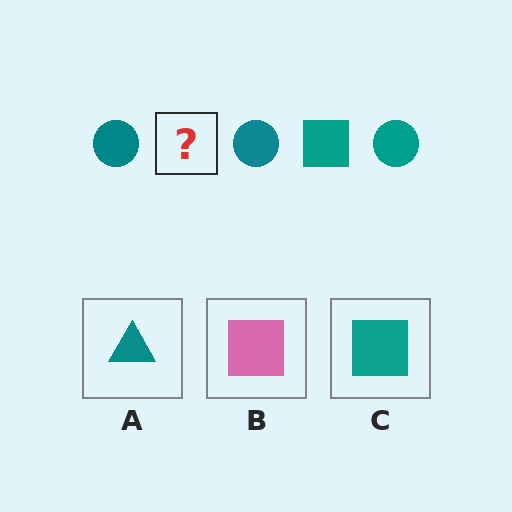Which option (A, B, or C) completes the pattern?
C.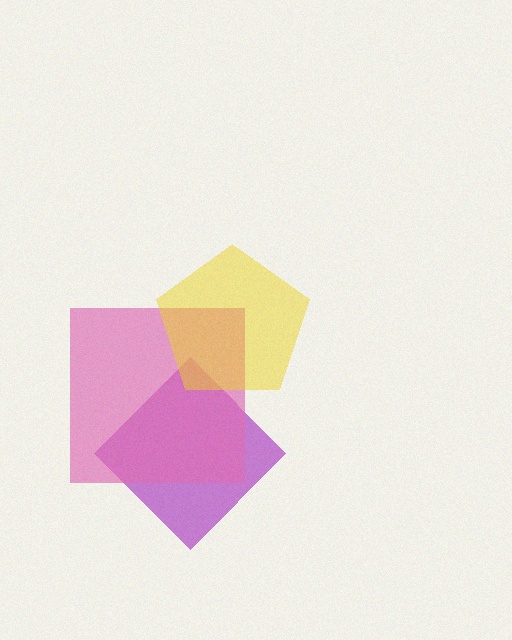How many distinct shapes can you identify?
There are 3 distinct shapes: a purple diamond, a pink square, a yellow pentagon.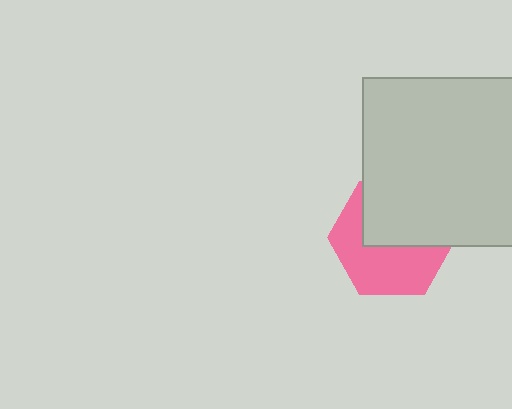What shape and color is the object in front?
The object in front is a light gray square.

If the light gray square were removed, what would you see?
You would see the complete pink hexagon.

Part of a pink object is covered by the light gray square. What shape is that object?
It is a hexagon.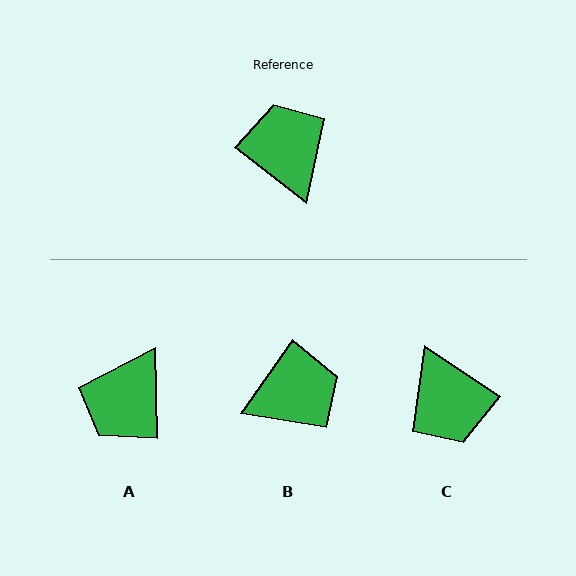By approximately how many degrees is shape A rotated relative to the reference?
Approximately 129 degrees counter-clockwise.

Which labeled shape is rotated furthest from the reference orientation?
C, about 176 degrees away.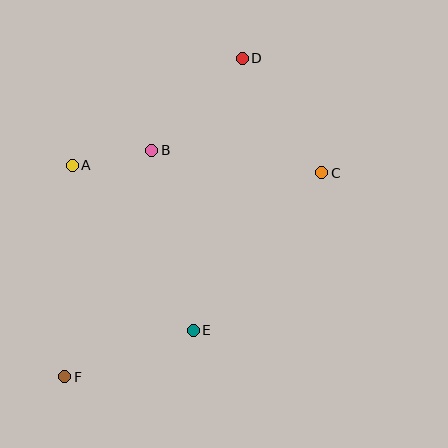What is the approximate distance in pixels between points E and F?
The distance between E and F is approximately 137 pixels.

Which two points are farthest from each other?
Points D and F are farthest from each other.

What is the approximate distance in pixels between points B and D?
The distance between B and D is approximately 129 pixels.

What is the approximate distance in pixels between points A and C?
The distance between A and C is approximately 250 pixels.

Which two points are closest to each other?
Points A and B are closest to each other.